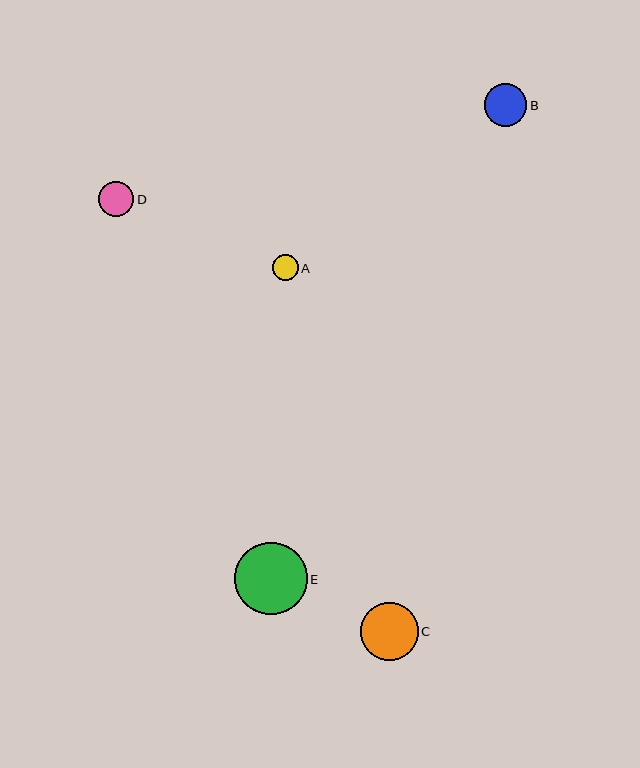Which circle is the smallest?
Circle A is the smallest with a size of approximately 26 pixels.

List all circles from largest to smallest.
From largest to smallest: E, C, B, D, A.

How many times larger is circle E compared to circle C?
Circle E is approximately 1.3 times the size of circle C.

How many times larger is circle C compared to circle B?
Circle C is approximately 1.4 times the size of circle B.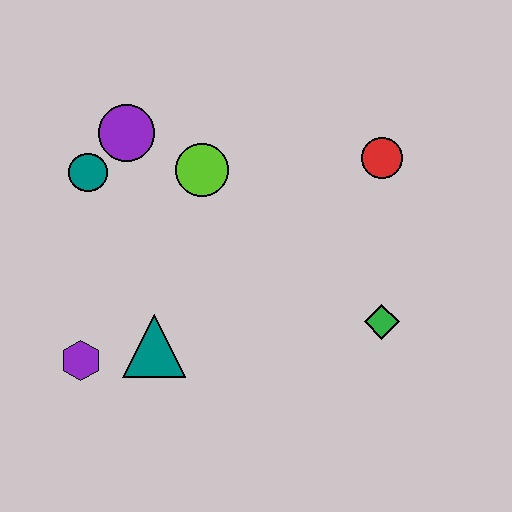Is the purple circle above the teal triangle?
Yes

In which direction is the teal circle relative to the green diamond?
The teal circle is to the left of the green diamond.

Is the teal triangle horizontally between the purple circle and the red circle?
Yes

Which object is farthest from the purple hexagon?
The red circle is farthest from the purple hexagon.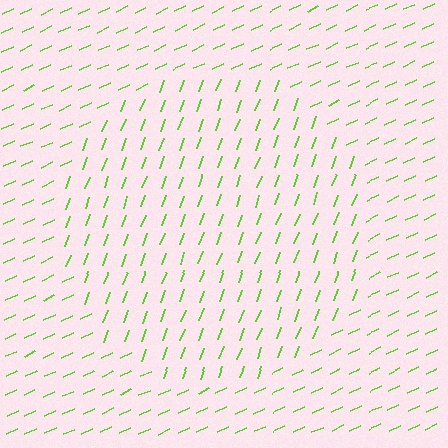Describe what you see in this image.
The image is filled with small lime line segments. A circle region in the image has lines oriented differently from the surrounding lines, creating a visible texture boundary.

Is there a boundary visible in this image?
Yes, there is a texture boundary formed by a change in line orientation.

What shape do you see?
I see a circle.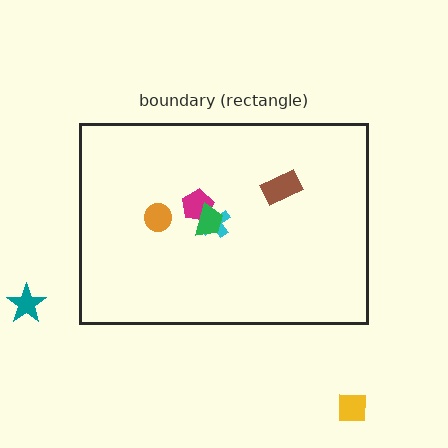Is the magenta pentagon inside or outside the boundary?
Inside.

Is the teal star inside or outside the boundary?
Outside.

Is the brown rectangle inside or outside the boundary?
Inside.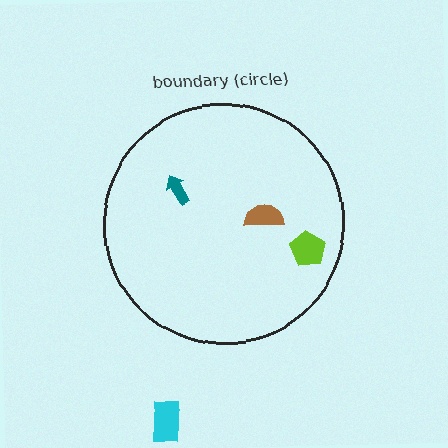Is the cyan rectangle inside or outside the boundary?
Outside.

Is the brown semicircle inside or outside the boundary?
Inside.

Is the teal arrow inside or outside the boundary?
Inside.